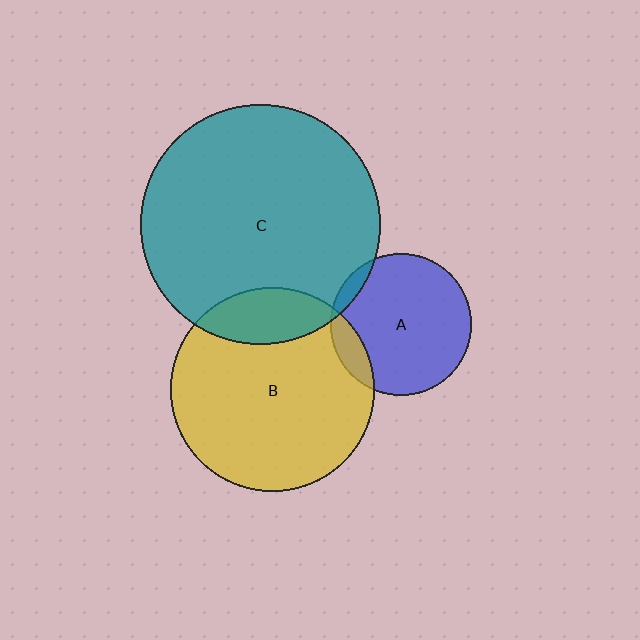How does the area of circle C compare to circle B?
Approximately 1.4 times.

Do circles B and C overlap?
Yes.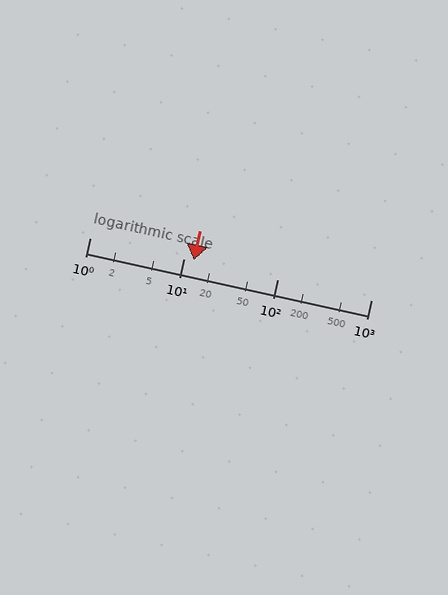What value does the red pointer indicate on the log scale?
The pointer indicates approximately 13.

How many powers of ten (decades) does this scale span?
The scale spans 3 decades, from 1 to 1000.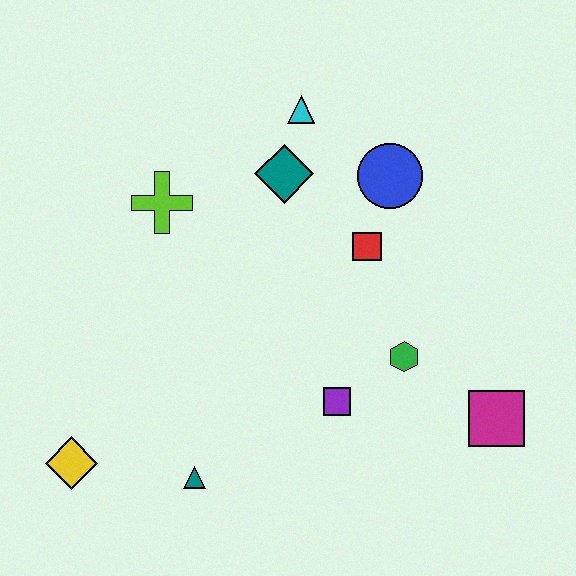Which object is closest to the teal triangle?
The yellow diamond is closest to the teal triangle.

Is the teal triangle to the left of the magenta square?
Yes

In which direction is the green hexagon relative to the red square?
The green hexagon is below the red square.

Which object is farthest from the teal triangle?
The cyan triangle is farthest from the teal triangle.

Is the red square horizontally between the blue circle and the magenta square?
No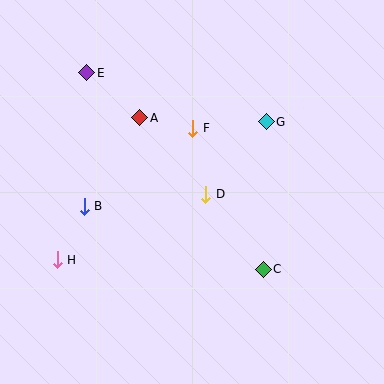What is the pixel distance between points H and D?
The distance between H and D is 163 pixels.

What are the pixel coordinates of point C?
Point C is at (263, 269).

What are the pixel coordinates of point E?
Point E is at (87, 73).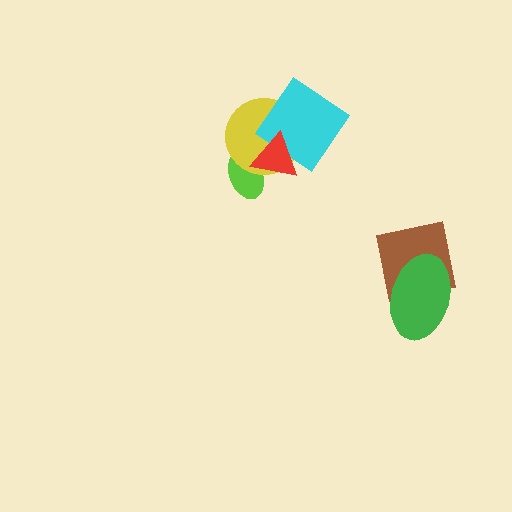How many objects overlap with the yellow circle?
3 objects overlap with the yellow circle.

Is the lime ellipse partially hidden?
Yes, it is partially covered by another shape.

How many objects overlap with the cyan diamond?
2 objects overlap with the cyan diamond.